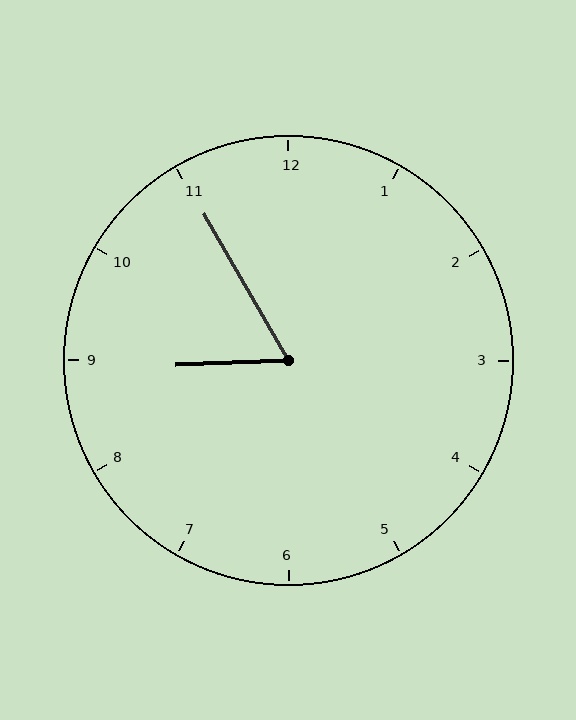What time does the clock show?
8:55.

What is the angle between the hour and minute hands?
Approximately 62 degrees.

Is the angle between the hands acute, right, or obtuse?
It is acute.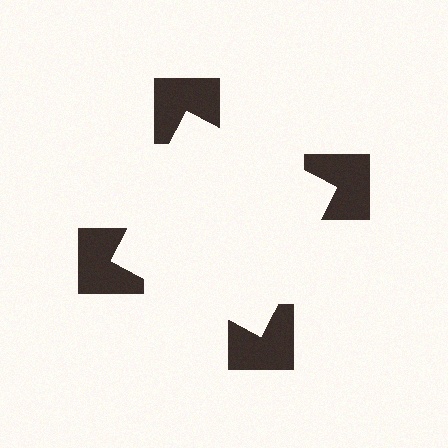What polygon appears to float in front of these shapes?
An illusory square — its edges are inferred from the aligned wedge cuts in the notched squares, not physically drawn.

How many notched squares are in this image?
There are 4 — one at each vertex of the illusory square.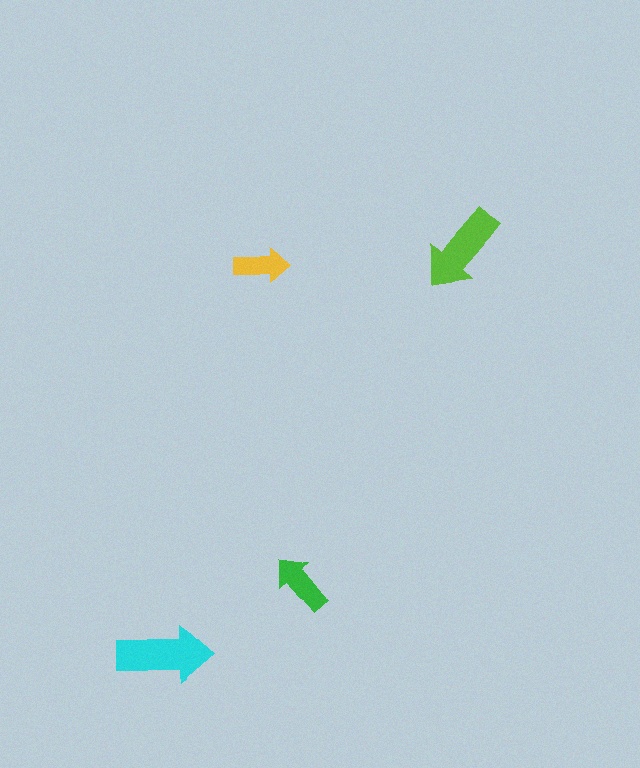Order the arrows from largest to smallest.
the cyan one, the lime one, the green one, the yellow one.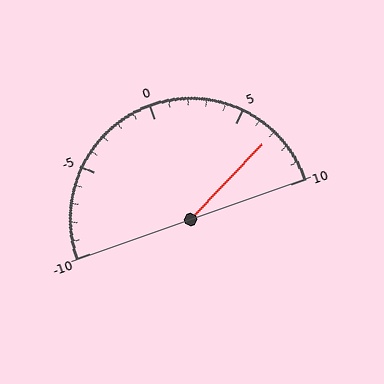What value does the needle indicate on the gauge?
The needle indicates approximately 7.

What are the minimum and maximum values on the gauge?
The gauge ranges from -10 to 10.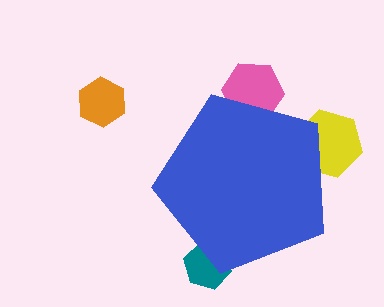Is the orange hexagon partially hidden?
No, the orange hexagon is fully visible.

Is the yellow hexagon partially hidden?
Yes, the yellow hexagon is partially hidden behind the blue pentagon.